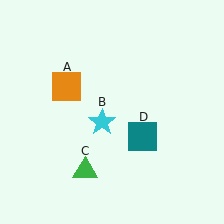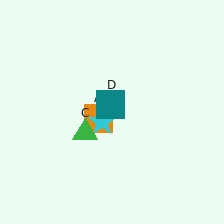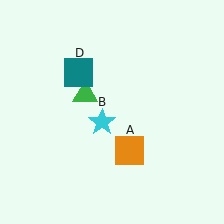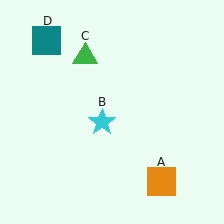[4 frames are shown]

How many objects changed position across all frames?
3 objects changed position: orange square (object A), green triangle (object C), teal square (object D).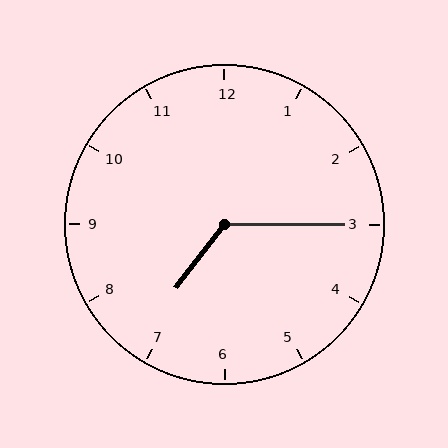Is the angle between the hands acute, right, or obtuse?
It is obtuse.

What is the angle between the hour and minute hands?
Approximately 128 degrees.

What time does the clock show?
7:15.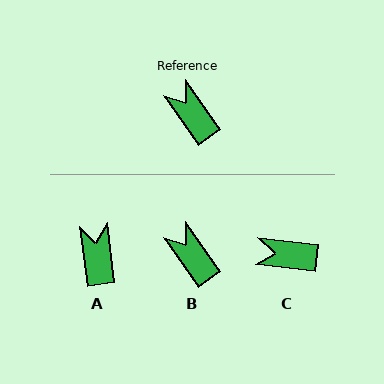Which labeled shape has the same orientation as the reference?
B.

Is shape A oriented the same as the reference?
No, it is off by about 28 degrees.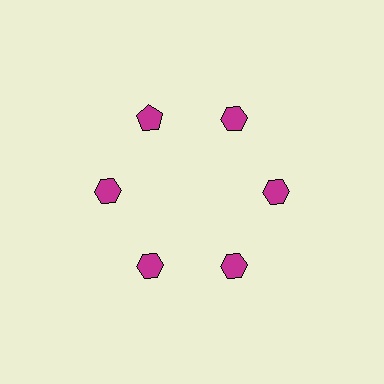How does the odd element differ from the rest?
It has a different shape: pentagon instead of hexagon.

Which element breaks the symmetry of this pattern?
The magenta pentagon at roughly the 11 o'clock position breaks the symmetry. All other shapes are magenta hexagons.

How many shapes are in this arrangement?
There are 6 shapes arranged in a ring pattern.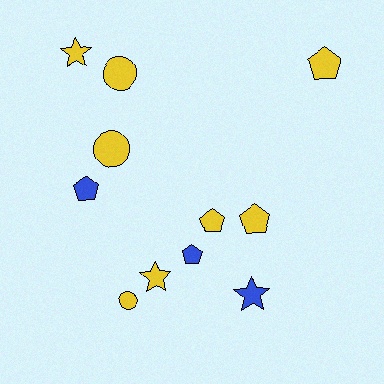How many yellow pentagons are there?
There are 3 yellow pentagons.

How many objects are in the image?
There are 11 objects.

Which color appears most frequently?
Yellow, with 8 objects.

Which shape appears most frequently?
Pentagon, with 5 objects.